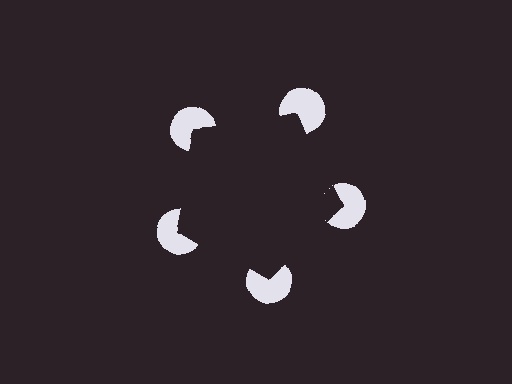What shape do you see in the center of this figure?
An illusory pentagon — its edges are inferred from the aligned wedge cuts in the pac-man discs, not physically drawn.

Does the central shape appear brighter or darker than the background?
It typically appears slightly darker than the background, even though no actual brightness change is drawn.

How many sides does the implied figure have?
5 sides.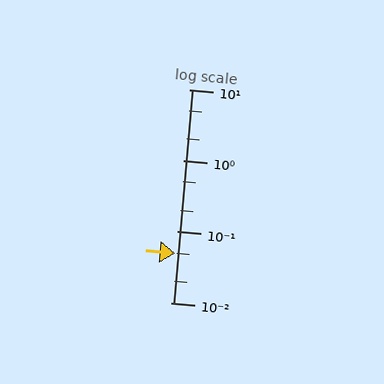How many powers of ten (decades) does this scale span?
The scale spans 3 decades, from 0.01 to 10.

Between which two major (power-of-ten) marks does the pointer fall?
The pointer is between 0.01 and 0.1.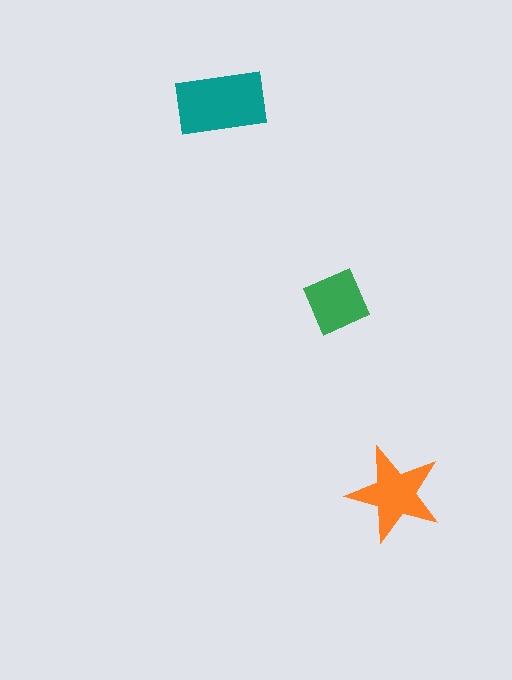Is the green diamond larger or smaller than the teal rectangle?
Smaller.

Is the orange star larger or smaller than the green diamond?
Larger.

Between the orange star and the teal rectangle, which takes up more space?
The teal rectangle.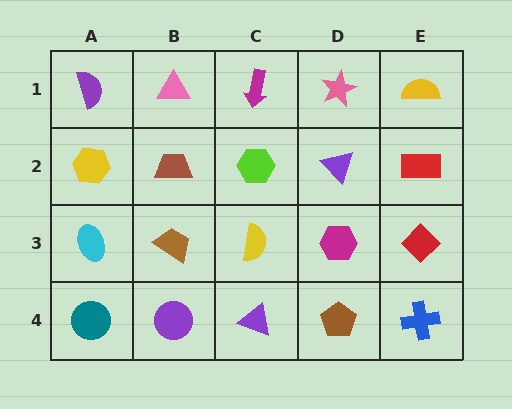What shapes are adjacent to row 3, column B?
A brown trapezoid (row 2, column B), a purple circle (row 4, column B), a cyan ellipse (row 3, column A), a yellow semicircle (row 3, column C).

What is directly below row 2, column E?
A red diamond.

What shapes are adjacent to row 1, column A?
A yellow hexagon (row 2, column A), a pink triangle (row 1, column B).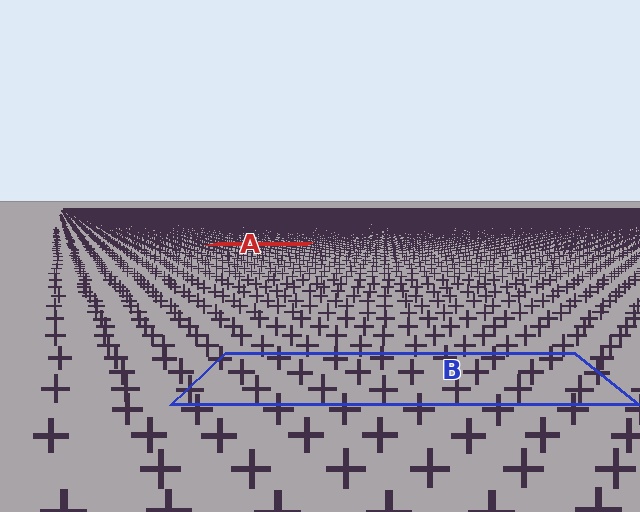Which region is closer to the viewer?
Region B is closer. The texture elements there are larger and more spread out.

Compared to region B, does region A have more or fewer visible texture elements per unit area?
Region A has more texture elements per unit area — they are packed more densely because it is farther away.